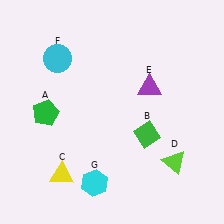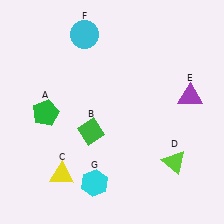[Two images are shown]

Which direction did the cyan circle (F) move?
The cyan circle (F) moved right.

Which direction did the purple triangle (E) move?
The purple triangle (E) moved right.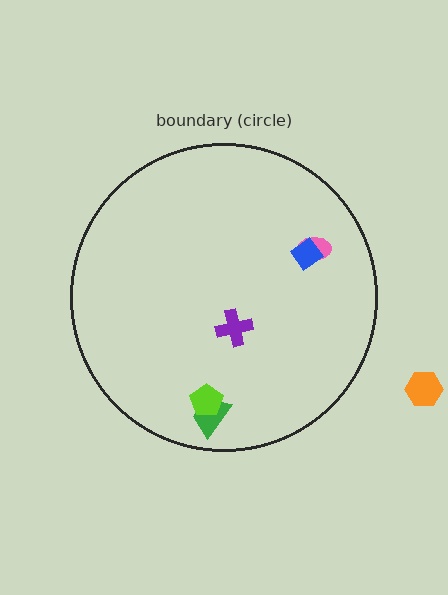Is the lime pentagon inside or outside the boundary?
Inside.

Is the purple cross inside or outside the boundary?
Inside.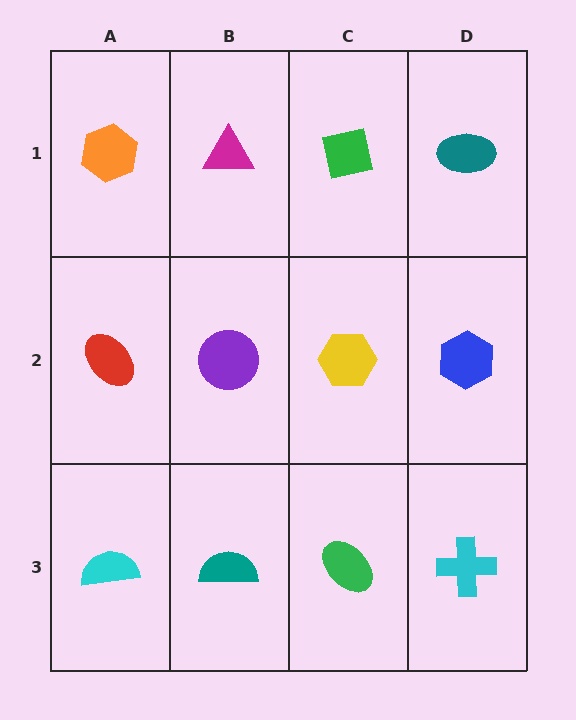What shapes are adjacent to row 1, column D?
A blue hexagon (row 2, column D), a green square (row 1, column C).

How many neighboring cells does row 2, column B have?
4.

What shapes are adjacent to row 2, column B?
A magenta triangle (row 1, column B), a teal semicircle (row 3, column B), a red ellipse (row 2, column A), a yellow hexagon (row 2, column C).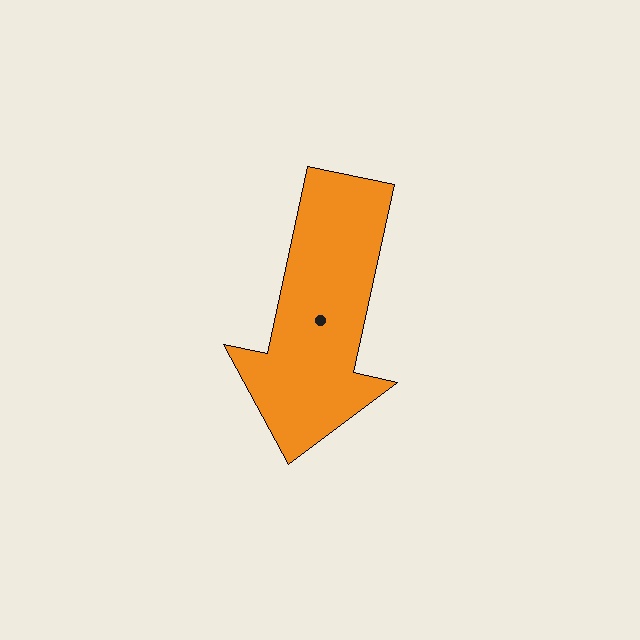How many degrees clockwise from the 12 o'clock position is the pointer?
Approximately 192 degrees.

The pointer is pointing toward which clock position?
Roughly 6 o'clock.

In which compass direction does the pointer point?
South.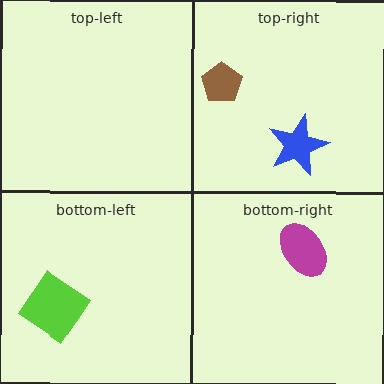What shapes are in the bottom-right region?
The magenta ellipse.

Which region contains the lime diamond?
The bottom-left region.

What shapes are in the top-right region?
The brown pentagon, the blue star.